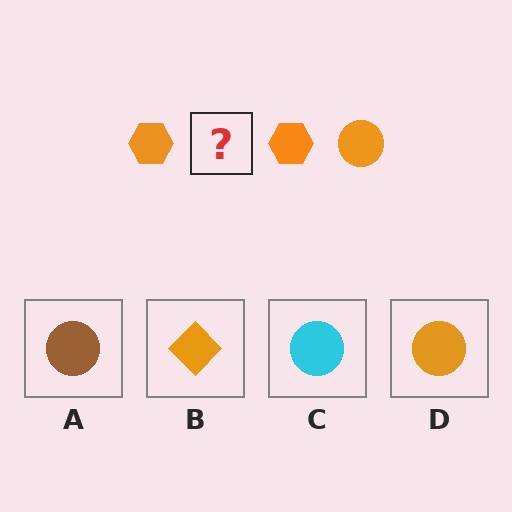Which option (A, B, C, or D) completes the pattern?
D.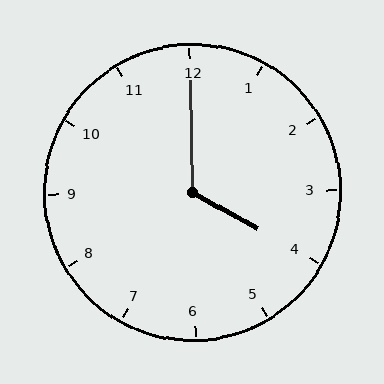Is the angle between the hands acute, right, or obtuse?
It is obtuse.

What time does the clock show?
4:00.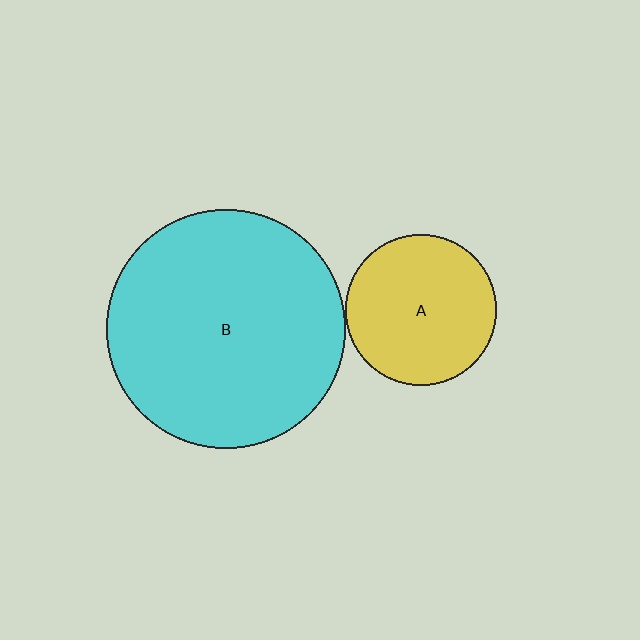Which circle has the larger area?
Circle B (cyan).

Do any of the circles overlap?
No, none of the circles overlap.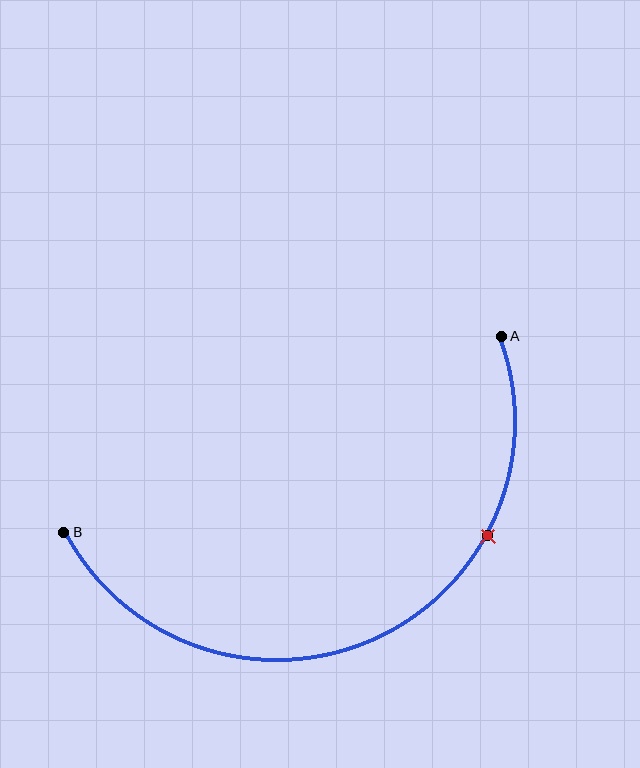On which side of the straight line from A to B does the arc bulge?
The arc bulges below the straight line connecting A and B.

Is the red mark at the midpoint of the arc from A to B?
No. The red mark lies on the arc but is closer to endpoint A. The arc midpoint would be at the point on the curve equidistant along the arc from both A and B.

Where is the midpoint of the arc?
The arc midpoint is the point on the curve farthest from the straight line joining A and B. It sits below that line.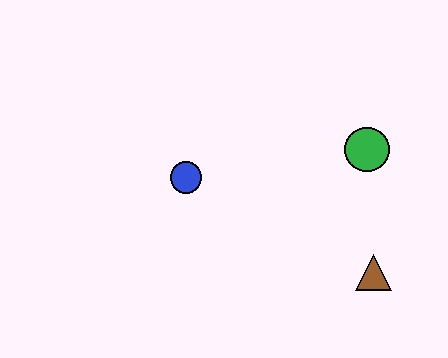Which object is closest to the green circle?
The brown triangle is closest to the green circle.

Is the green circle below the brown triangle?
No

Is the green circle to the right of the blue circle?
Yes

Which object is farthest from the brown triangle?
The blue circle is farthest from the brown triangle.